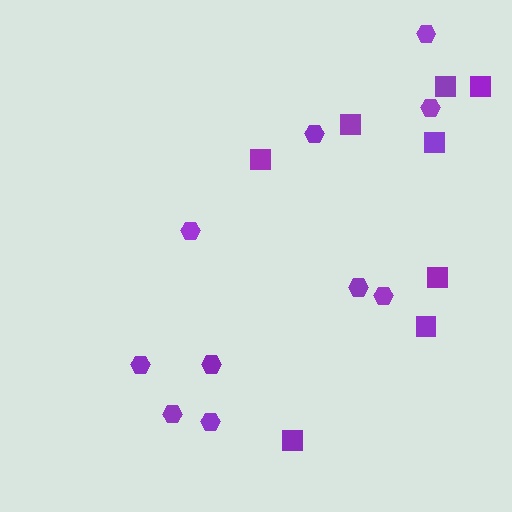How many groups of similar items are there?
There are 2 groups: one group of hexagons (10) and one group of squares (8).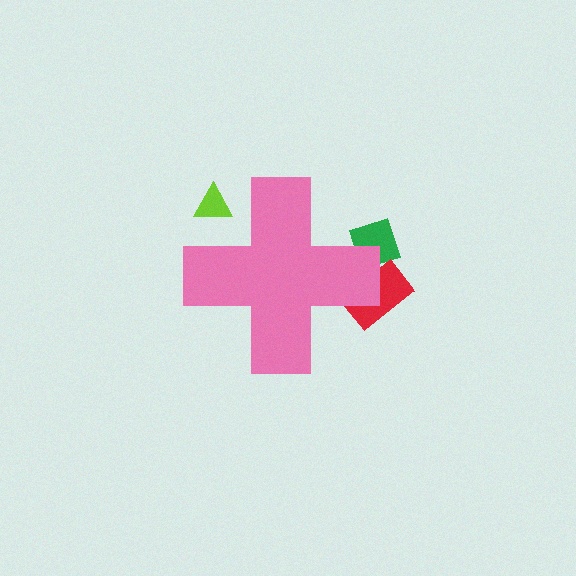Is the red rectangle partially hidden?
Yes, the red rectangle is partially hidden behind the pink cross.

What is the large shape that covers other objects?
A pink cross.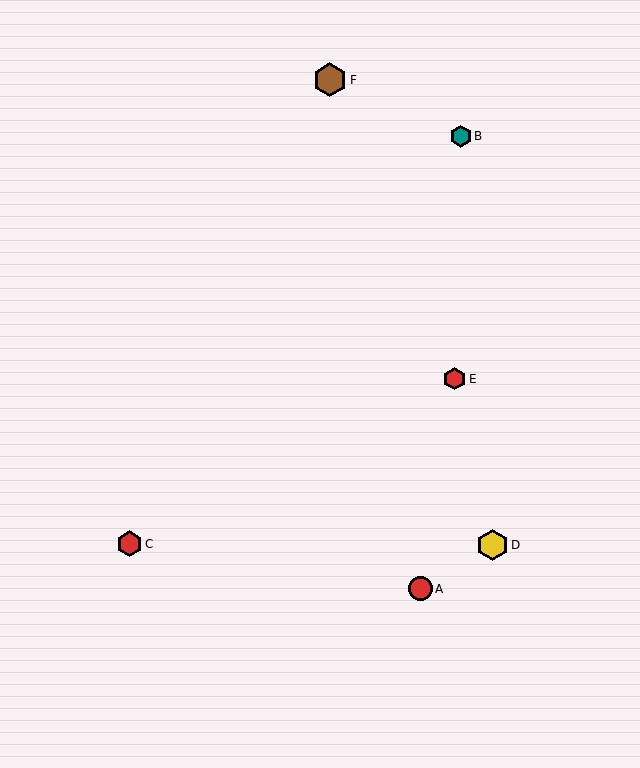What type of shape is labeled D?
Shape D is a yellow hexagon.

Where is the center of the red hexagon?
The center of the red hexagon is at (129, 544).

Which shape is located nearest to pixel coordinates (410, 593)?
The red circle (labeled A) at (420, 589) is nearest to that location.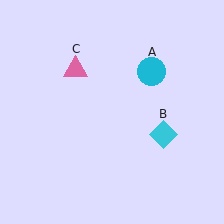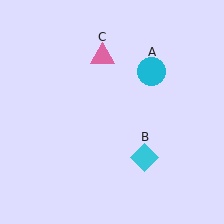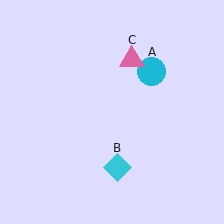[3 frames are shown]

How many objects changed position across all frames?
2 objects changed position: cyan diamond (object B), pink triangle (object C).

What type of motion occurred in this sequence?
The cyan diamond (object B), pink triangle (object C) rotated clockwise around the center of the scene.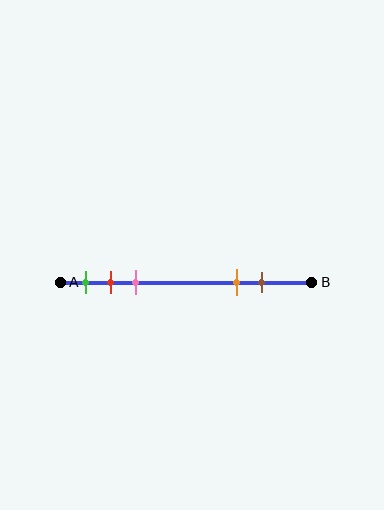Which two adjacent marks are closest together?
The red and pink marks are the closest adjacent pair.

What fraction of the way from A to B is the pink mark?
The pink mark is approximately 30% (0.3) of the way from A to B.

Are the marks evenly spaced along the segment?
No, the marks are not evenly spaced.